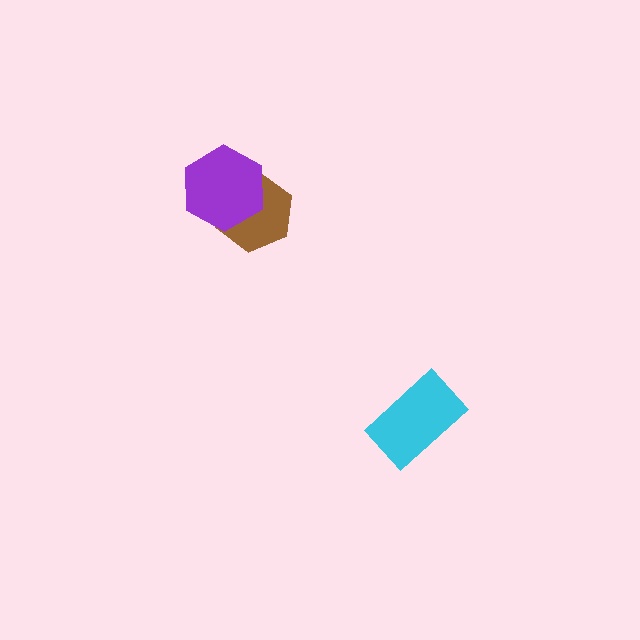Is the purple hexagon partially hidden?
No, no other shape covers it.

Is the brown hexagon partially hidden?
Yes, it is partially covered by another shape.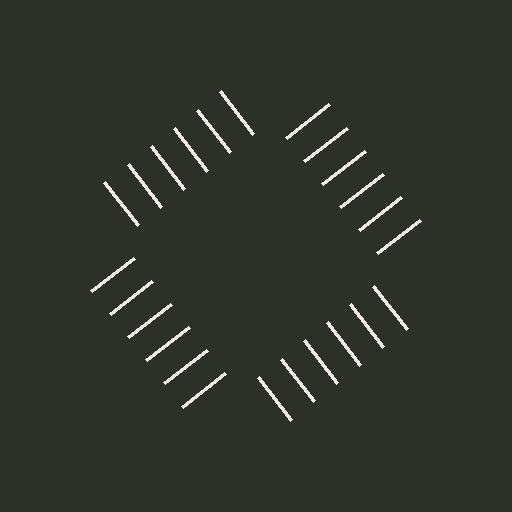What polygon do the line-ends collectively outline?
An illusory square — the line segments terminate on its edges but no continuous stroke is drawn.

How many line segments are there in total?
24 — 6 along each of the 4 edges.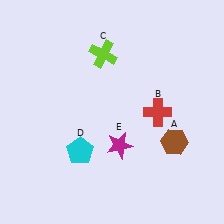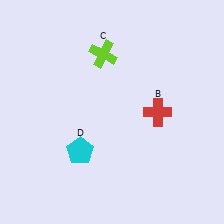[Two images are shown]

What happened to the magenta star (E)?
The magenta star (E) was removed in Image 2. It was in the bottom-right area of Image 1.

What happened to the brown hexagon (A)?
The brown hexagon (A) was removed in Image 2. It was in the bottom-right area of Image 1.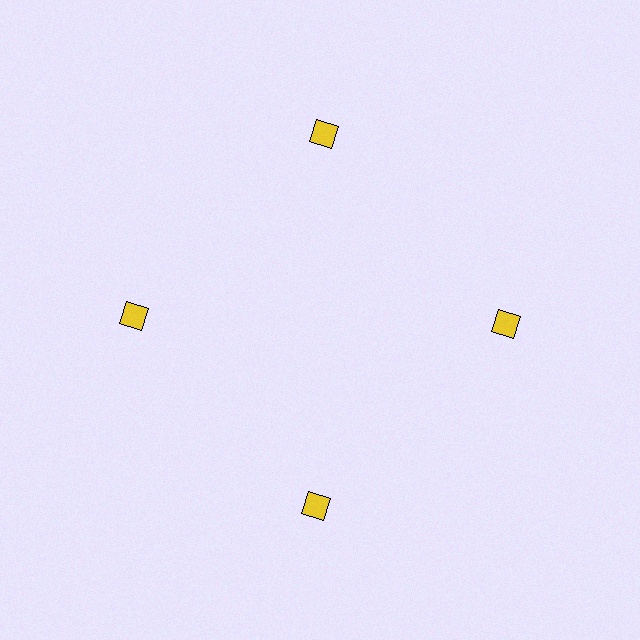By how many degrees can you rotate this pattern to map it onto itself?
The pattern maps onto itself every 90 degrees of rotation.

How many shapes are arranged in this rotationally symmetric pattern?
There are 4 shapes, arranged in 4 groups of 1.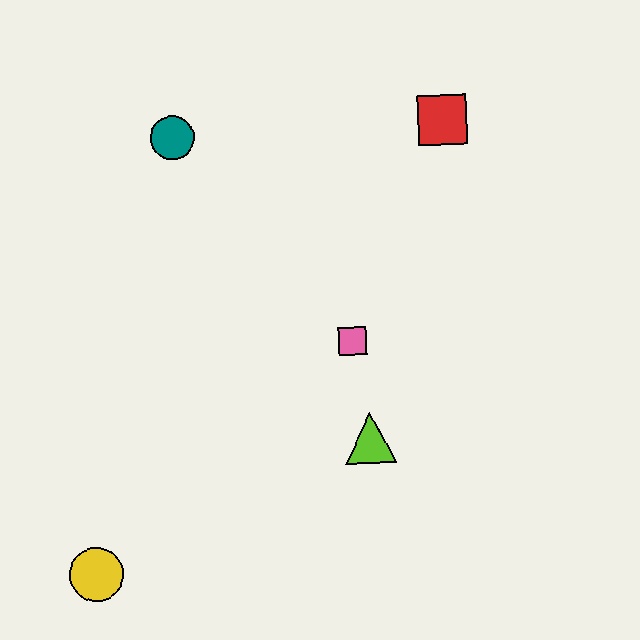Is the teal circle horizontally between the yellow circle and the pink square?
Yes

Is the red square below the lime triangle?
No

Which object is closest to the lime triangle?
The pink square is closest to the lime triangle.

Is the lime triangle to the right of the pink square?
Yes